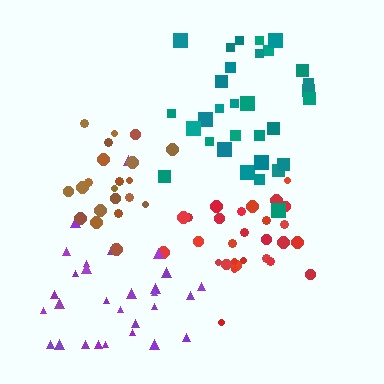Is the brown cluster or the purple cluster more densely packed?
Brown.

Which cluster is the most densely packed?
Red.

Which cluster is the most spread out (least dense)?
Teal.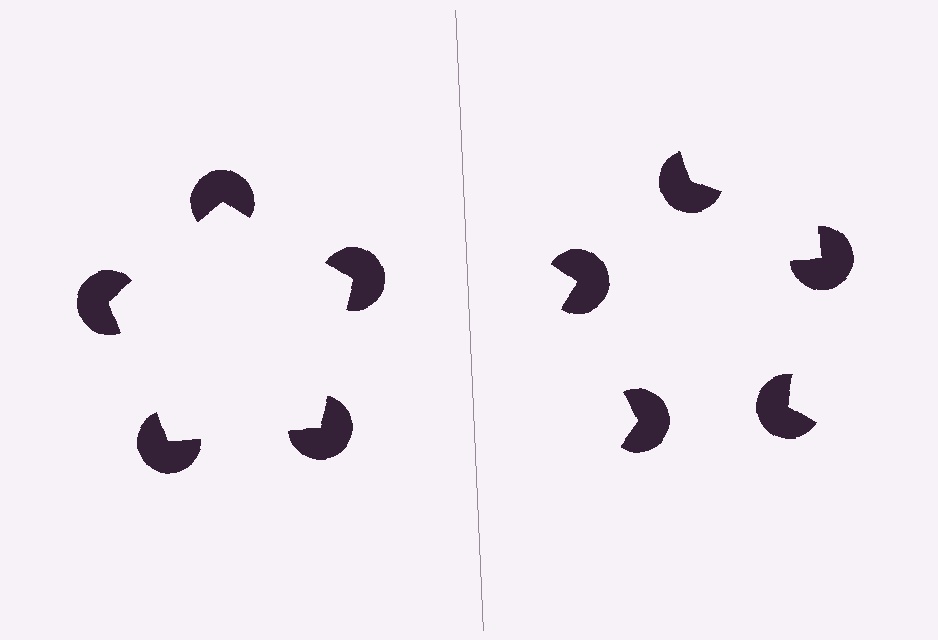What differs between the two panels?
The pac-man discs are positioned identically on both sides; only the wedge orientations differ. On the left they align to a pentagon; on the right they are misaligned.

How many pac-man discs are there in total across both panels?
10 — 5 on each side.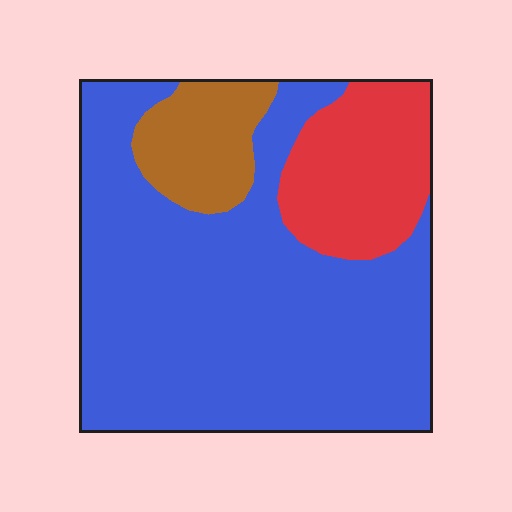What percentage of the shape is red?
Red covers 18% of the shape.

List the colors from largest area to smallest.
From largest to smallest: blue, red, brown.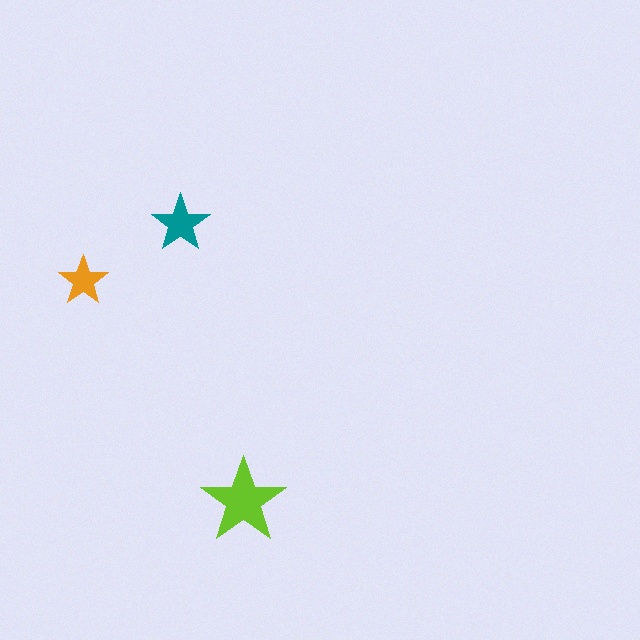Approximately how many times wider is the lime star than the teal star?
About 1.5 times wider.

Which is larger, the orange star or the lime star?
The lime one.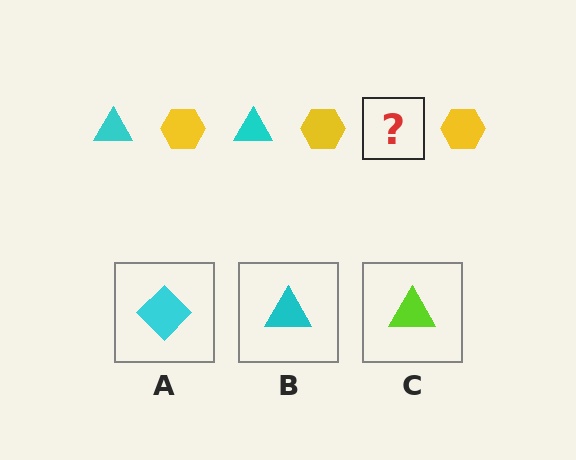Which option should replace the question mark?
Option B.